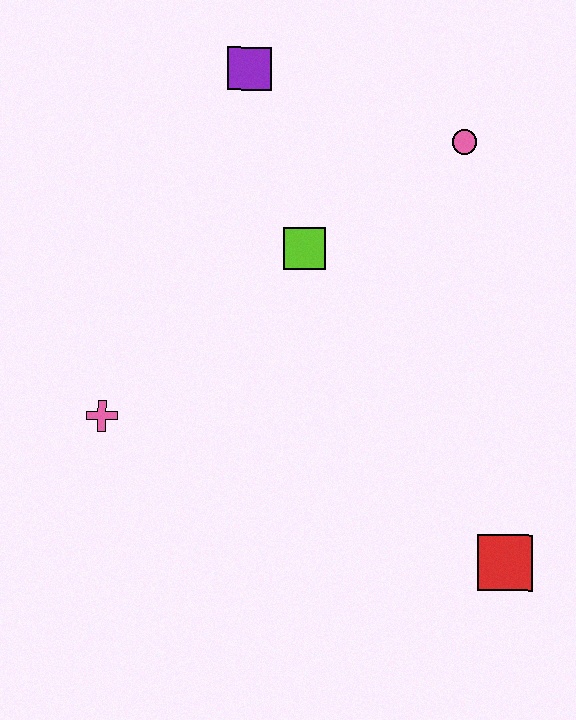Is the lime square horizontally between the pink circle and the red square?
No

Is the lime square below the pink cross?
No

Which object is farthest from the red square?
The purple square is farthest from the red square.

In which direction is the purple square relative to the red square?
The purple square is above the red square.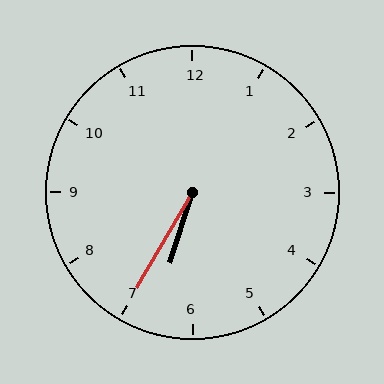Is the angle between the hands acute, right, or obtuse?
It is acute.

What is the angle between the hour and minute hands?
Approximately 12 degrees.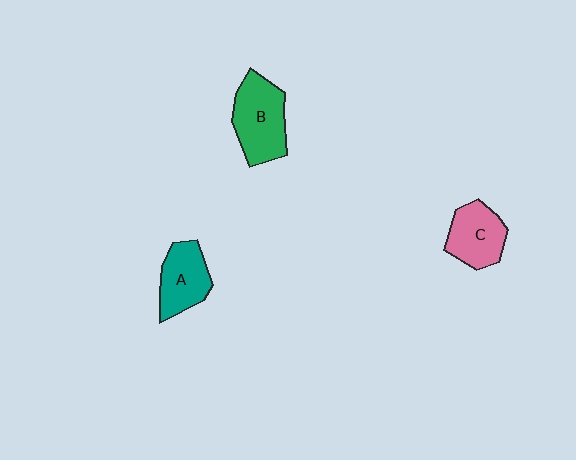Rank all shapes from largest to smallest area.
From largest to smallest: B (green), A (teal), C (pink).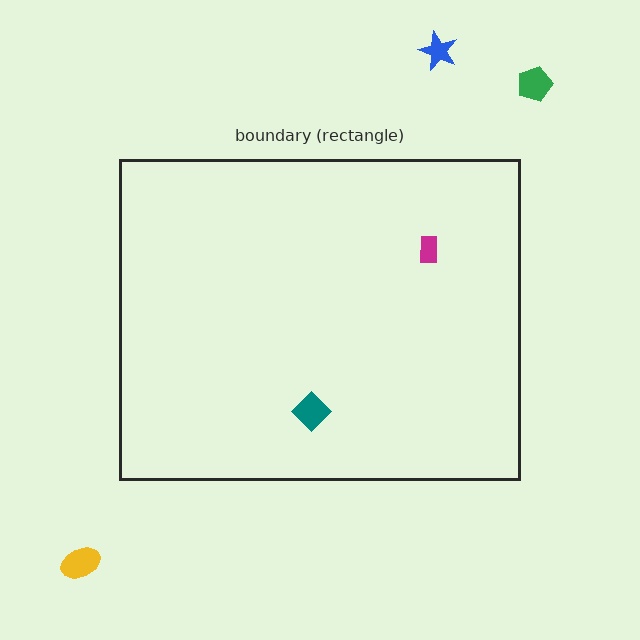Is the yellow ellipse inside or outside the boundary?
Outside.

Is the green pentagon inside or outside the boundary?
Outside.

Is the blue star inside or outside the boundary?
Outside.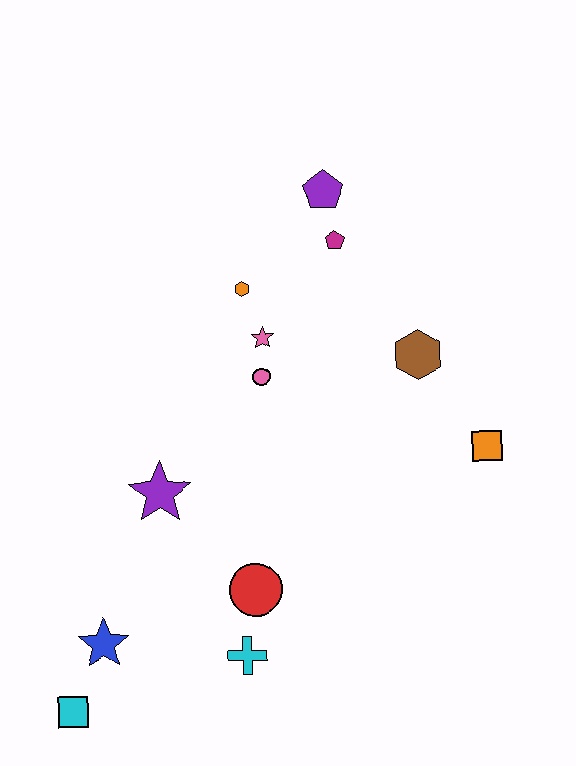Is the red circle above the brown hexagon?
No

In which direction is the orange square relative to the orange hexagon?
The orange square is to the right of the orange hexagon.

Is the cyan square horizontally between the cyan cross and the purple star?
No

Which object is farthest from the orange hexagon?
The cyan square is farthest from the orange hexagon.